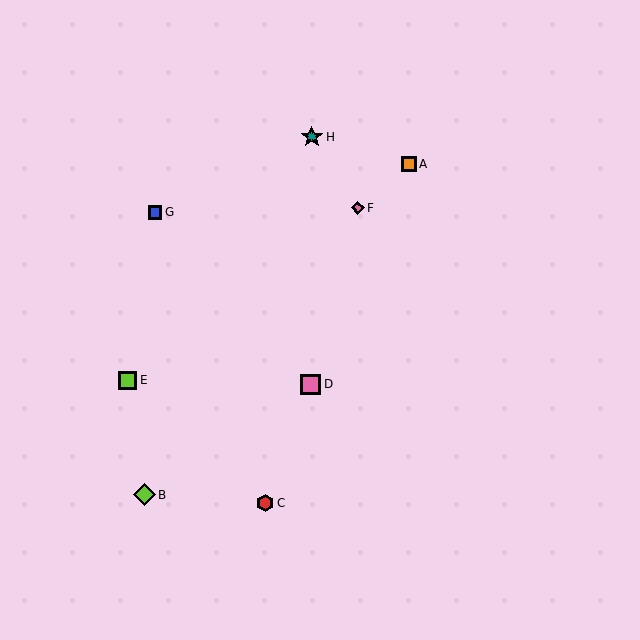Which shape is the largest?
The teal star (labeled H) is the largest.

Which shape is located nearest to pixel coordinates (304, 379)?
The pink square (labeled D) at (310, 384) is nearest to that location.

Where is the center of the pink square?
The center of the pink square is at (310, 384).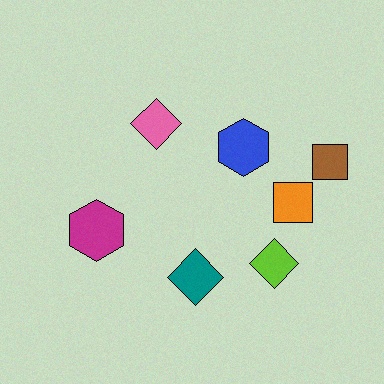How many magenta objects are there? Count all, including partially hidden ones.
There is 1 magenta object.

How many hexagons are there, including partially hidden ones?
There are 2 hexagons.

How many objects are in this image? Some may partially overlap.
There are 7 objects.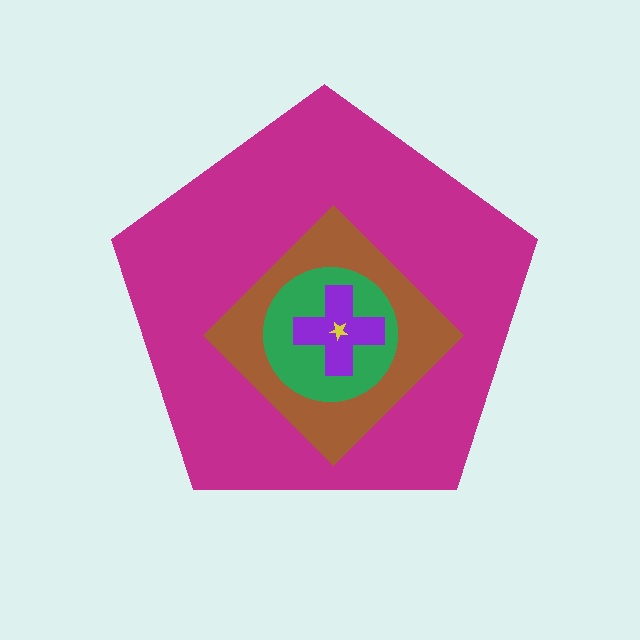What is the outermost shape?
The magenta pentagon.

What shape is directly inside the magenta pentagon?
The brown diamond.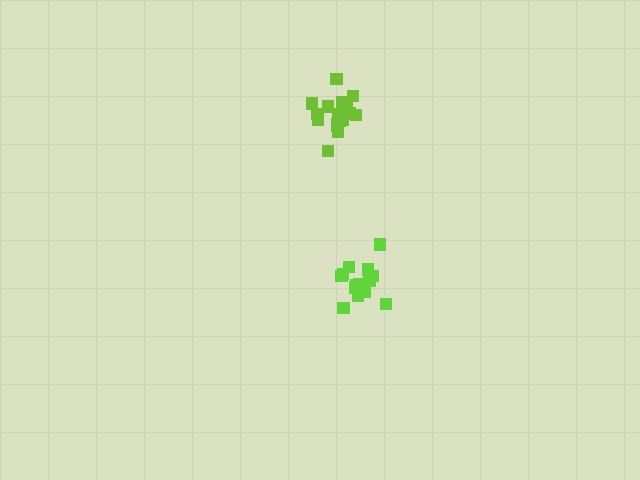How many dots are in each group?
Group 1: 15 dots, Group 2: 20 dots (35 total).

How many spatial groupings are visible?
There are 2 spatial groupings.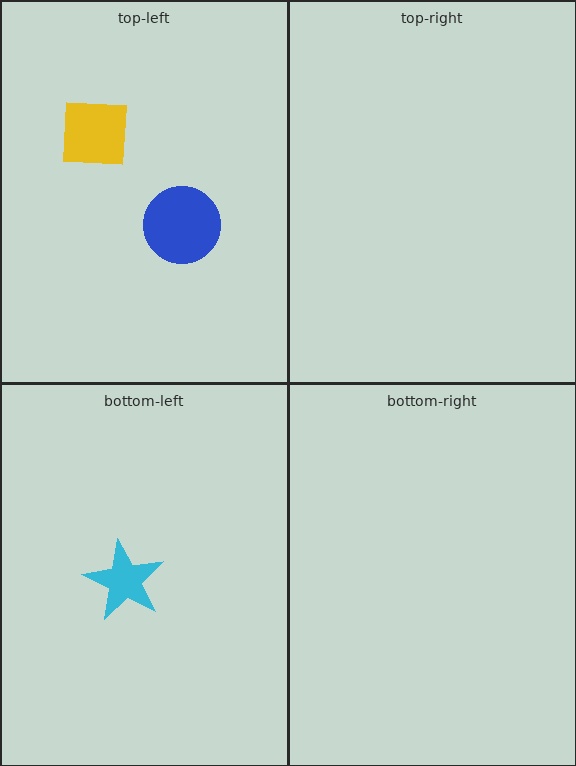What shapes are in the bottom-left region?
The cyan star.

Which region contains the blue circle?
The top-left region.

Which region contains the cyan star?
The bottom-left region.